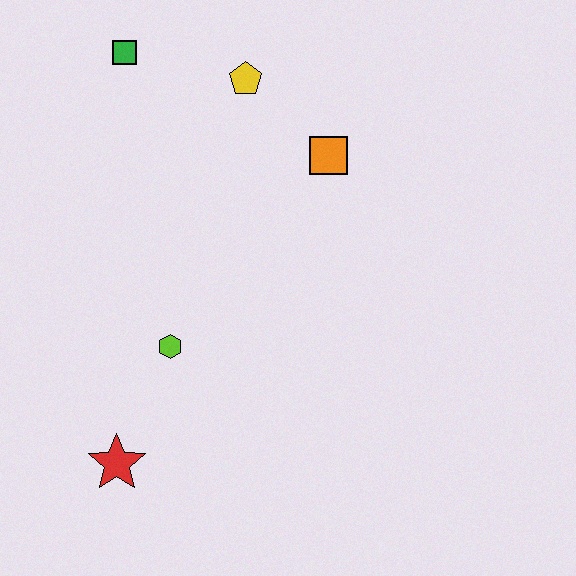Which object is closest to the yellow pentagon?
The orange square is closest to the yellow pentagon.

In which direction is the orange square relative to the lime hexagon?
The orange square is above the lime hexagon.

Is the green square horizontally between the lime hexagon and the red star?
Yes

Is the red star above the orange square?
No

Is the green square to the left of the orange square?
Yes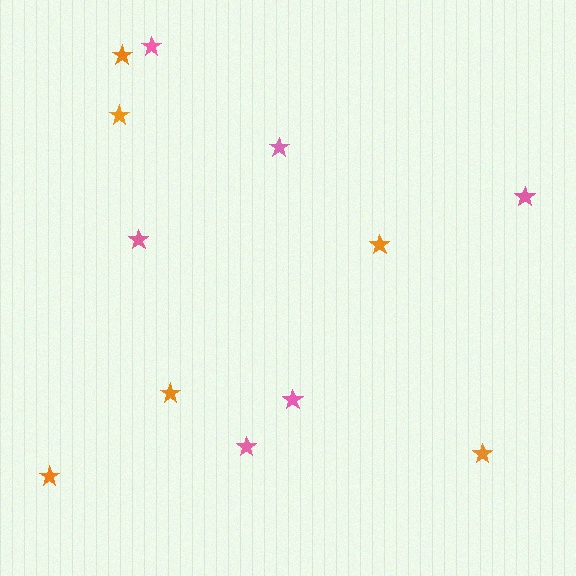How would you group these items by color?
There are 2 groups: one group of orange stars (6) and one group of pink stars (6).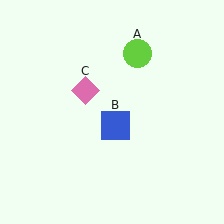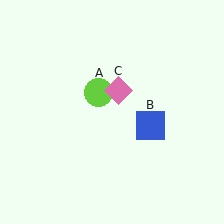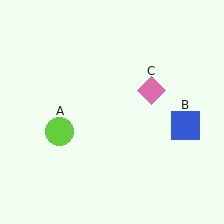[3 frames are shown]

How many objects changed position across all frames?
3 objects changed position: lime circle (object A), blue square (object B), pink diamond (object C).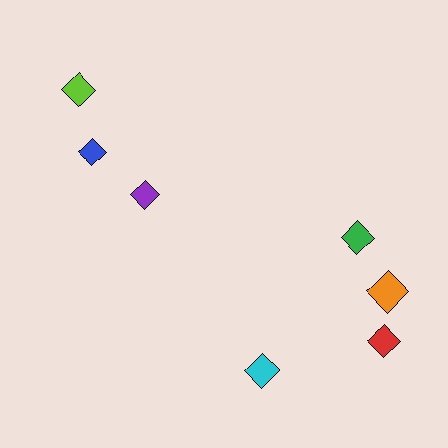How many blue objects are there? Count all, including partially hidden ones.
There is 1 blue object.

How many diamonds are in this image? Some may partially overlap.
There are 7 diamonds.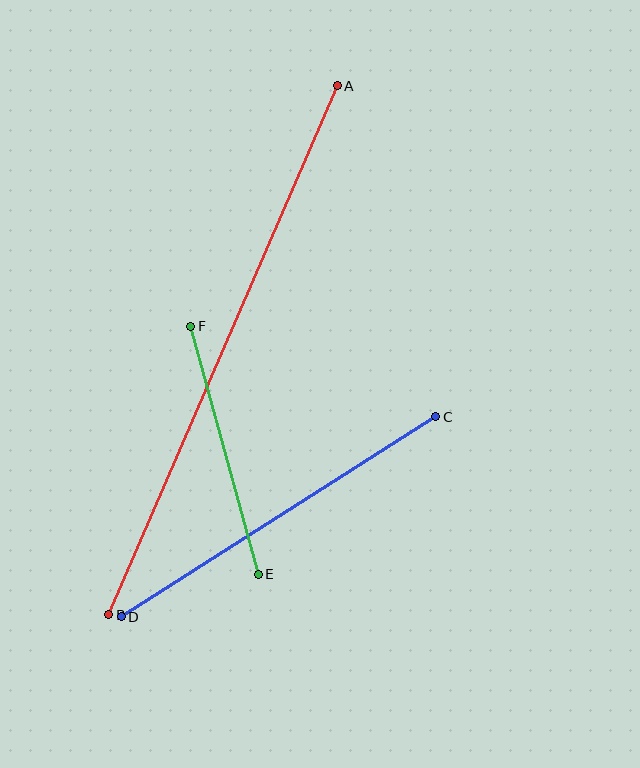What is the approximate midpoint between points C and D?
The midpoint is at approximately (278, 517) pixels.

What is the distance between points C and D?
The distance is approximately 373 pixels.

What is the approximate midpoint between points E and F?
The midpoint is at approximately (225, 450) pixels.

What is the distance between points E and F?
The distance is approximately 257 pixels.